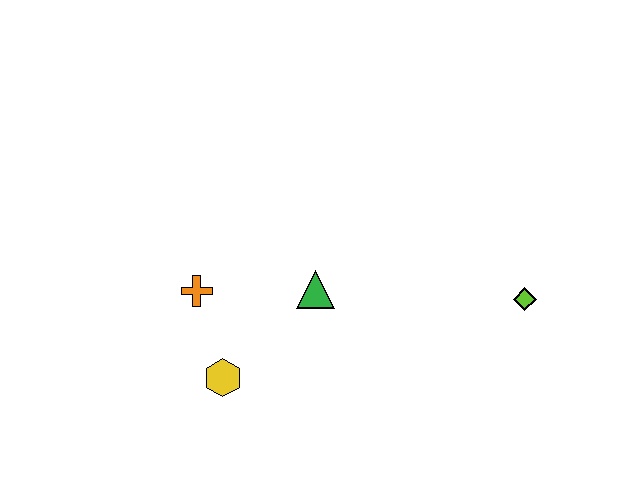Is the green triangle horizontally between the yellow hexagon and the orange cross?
No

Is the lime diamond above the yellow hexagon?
Yes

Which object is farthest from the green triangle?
The lime diamond is farthest from the green triangle.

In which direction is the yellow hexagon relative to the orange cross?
The yellow hexagon is below the orange cross.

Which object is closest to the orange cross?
The yellow hexagon is closest to the orange cross.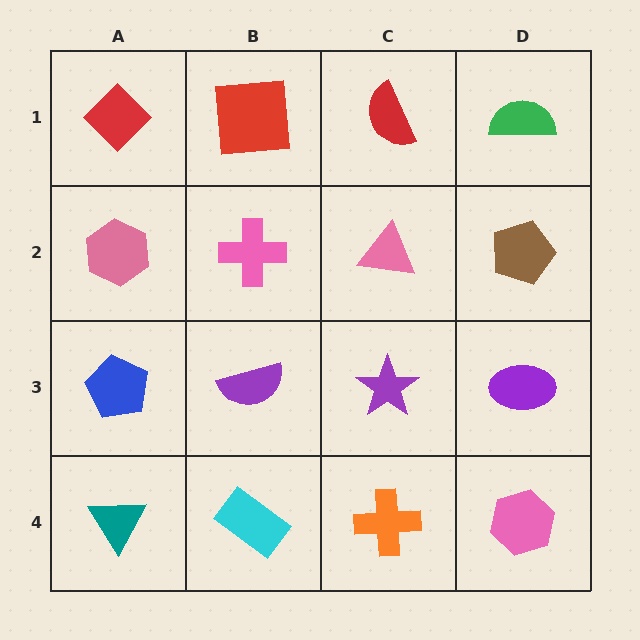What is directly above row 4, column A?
A blue pentagon.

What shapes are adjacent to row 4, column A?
A blue pentagon (row 3, column A), a cyan rectangle (row 4, column B).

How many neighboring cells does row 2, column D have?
3.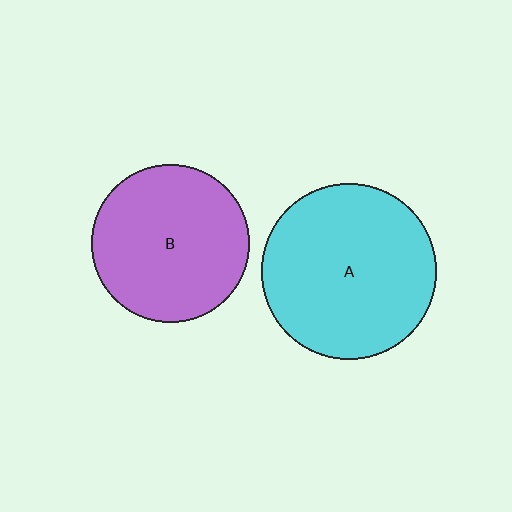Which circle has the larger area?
Circle A (cyan).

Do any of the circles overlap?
No, none of the circles overlap.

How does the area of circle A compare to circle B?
Approximately 1.2 times.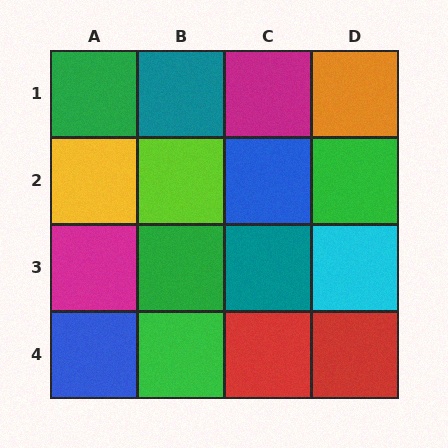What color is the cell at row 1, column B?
Teal.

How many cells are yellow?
1 cell is yellow.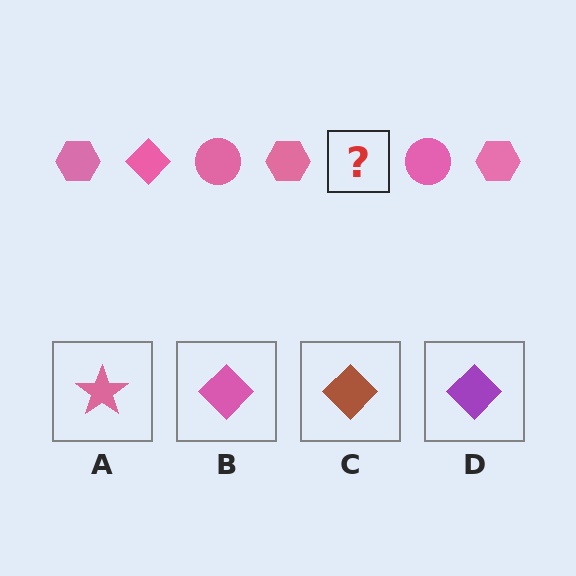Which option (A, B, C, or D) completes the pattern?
B.